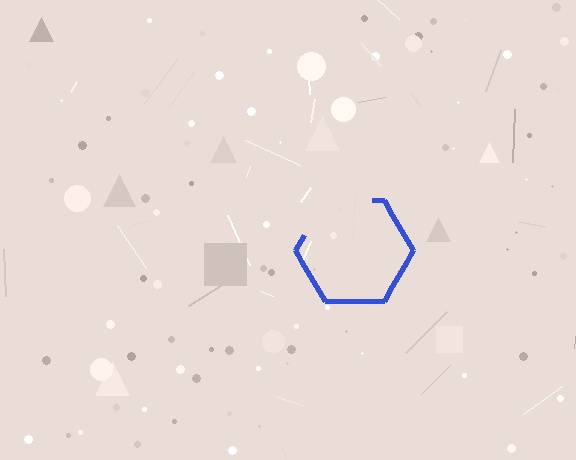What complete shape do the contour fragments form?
The contour fragments form a hexagon.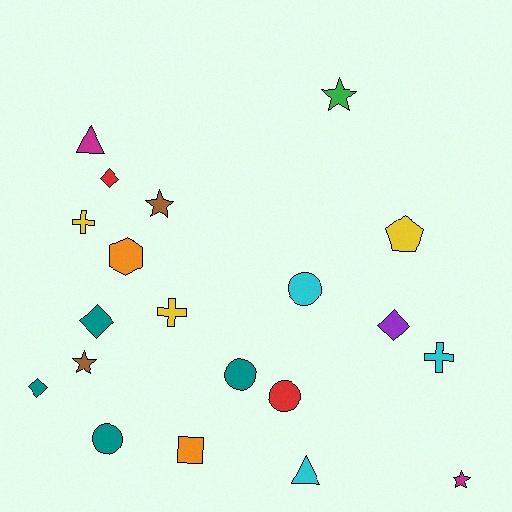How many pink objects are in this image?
There are no pink objects.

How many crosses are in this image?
There are 3 crosses.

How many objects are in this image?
There are 20 objects.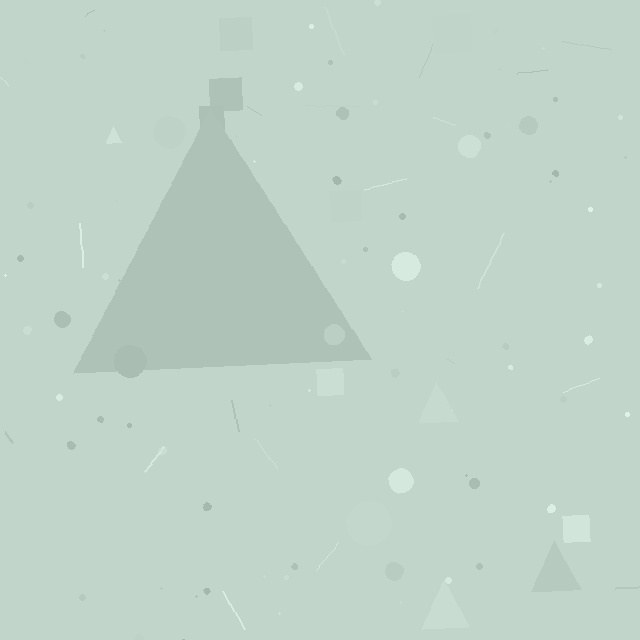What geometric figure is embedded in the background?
A triangle is embedded in the background.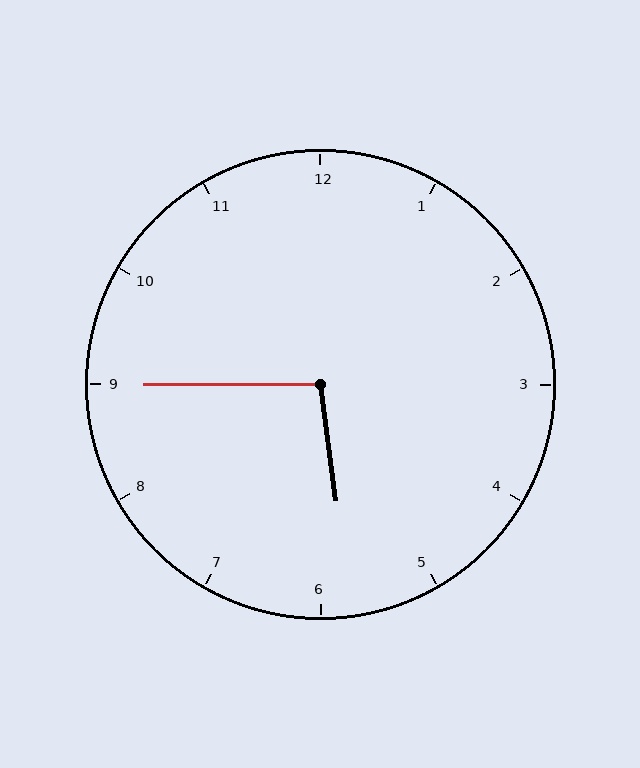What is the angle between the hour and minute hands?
Approximately 98 degrees.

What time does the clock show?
5:45.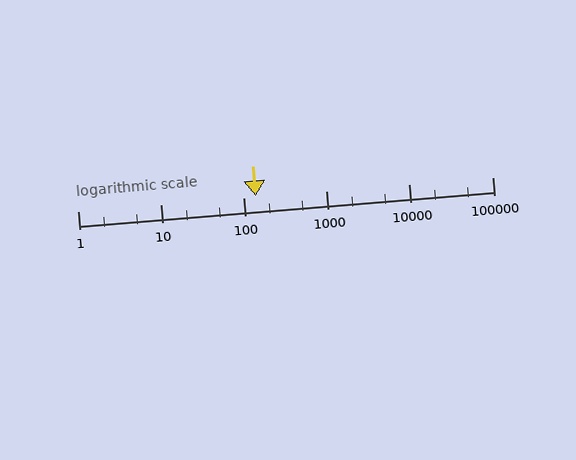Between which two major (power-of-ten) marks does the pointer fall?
The pointer is between 100 and 1000.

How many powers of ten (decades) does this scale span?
The scale spans 5 decades, from 1 to 100000.